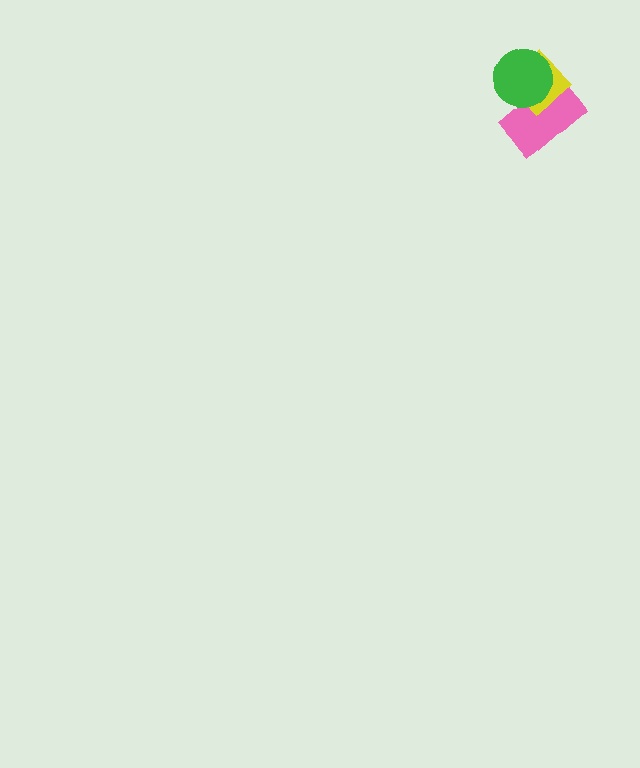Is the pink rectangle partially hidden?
Yes, it is partially covered by another shape.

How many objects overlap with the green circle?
2 objects overlap with the green circle.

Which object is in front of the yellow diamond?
The green circle is in front of the yellow diamond.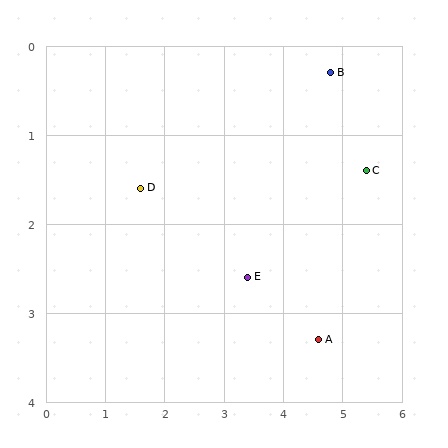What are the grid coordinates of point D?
Point D is at approximately (1.6, 1.6).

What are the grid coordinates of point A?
Point A is at approximately (4.6, 3.3).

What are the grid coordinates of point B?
Point B is at approximately (4.8, 0.3).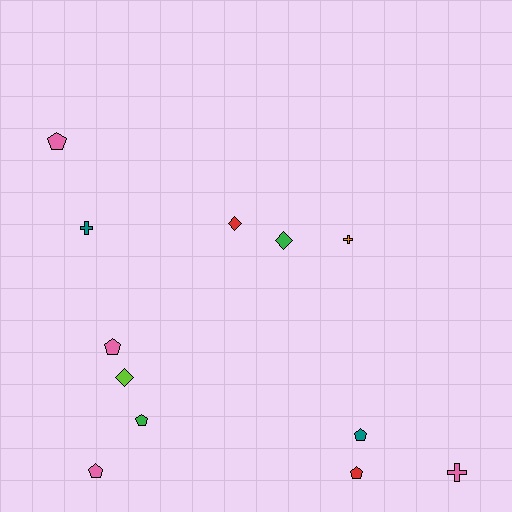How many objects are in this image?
There are 12 objects.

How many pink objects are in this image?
There are 4 pink objects.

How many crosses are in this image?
There are 3 crosses.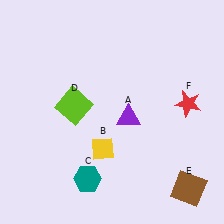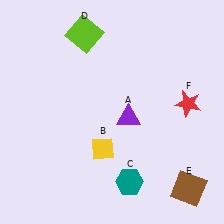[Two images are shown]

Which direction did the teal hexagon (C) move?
The teal hexagon (C) moved right.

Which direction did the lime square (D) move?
The lime square (D) moved up.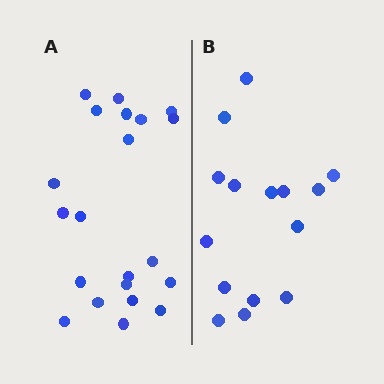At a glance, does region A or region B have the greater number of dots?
Region A (the left region) has more dots.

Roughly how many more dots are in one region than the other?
Region A has about 6 more dots than region B.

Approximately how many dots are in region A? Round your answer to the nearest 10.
About 20 dots. (The exact count is 21, which rounds to 20.)